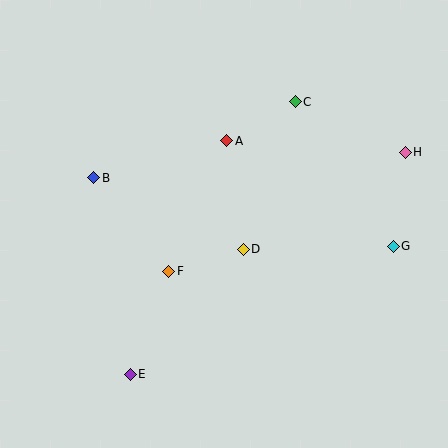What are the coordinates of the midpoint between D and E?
The midpoint between D and E is at (187, 312).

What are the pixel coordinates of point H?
Point H is at (405, 152).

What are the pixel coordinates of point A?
Point A is at (227, 141).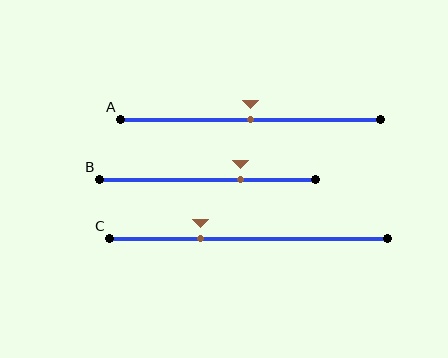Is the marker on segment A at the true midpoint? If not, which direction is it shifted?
Yes, the marker on segment A is at the true midpoint.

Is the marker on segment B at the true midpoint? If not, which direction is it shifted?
No, the marker on segment B is shifted to the right by about 15% of the segment length.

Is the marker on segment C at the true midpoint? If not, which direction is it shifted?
No, the marker on segment C is shifted to the left by about 17% of the segment length.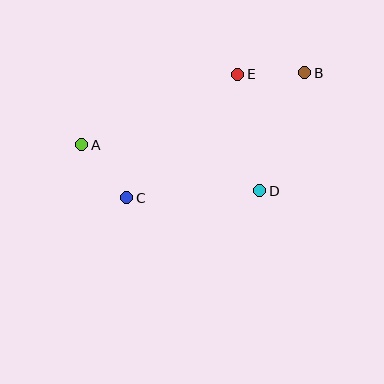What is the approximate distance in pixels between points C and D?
The distance between C and D is approximately 133 pixels.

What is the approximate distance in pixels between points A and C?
The distance between A and C is approximately 69 pixels.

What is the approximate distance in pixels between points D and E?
The distance between D and E is approximately 119 pixels.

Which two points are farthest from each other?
Points A and B are farthest from each other.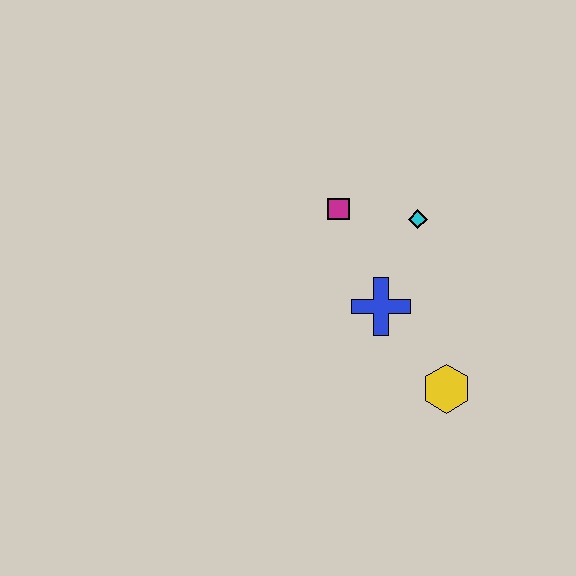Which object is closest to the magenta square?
The cyan diamond is closest to the magenta square.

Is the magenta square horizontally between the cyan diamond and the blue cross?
No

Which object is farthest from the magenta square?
The yellow hexagon is farthest from the magenta square.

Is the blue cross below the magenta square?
Yes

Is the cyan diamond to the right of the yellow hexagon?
No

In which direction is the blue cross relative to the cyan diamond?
The blue cross is below the cyan diamond.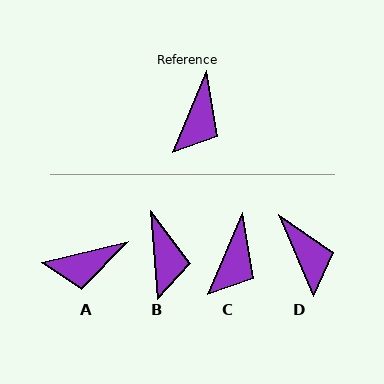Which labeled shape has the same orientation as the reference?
C.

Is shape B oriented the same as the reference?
No, it is off by about 27 degrees.